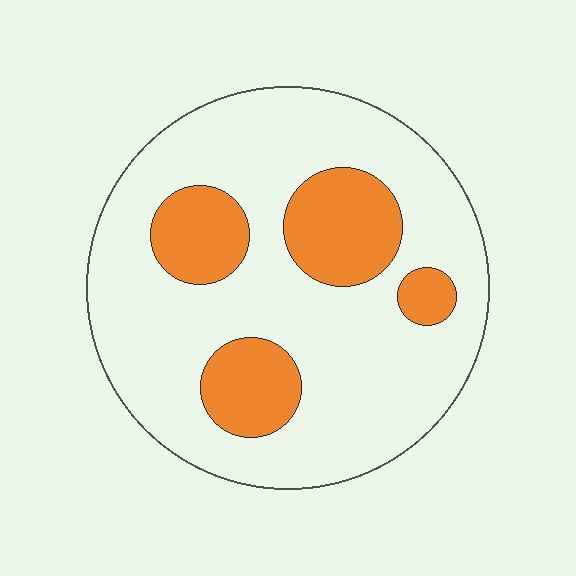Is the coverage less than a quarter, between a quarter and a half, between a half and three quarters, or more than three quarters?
Less than a quarter.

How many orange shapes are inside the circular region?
4.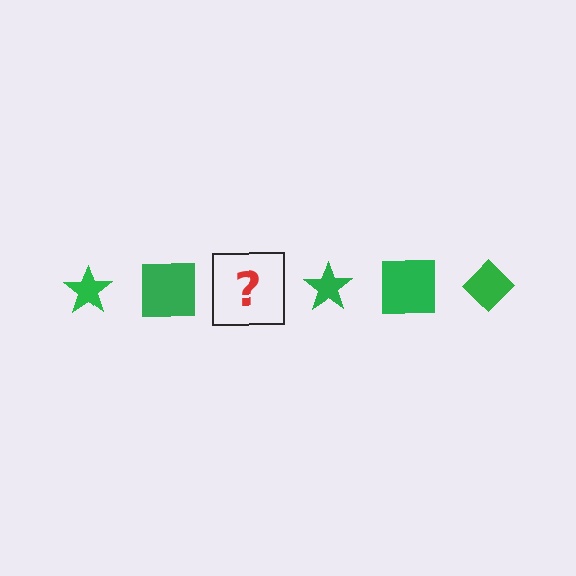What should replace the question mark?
The question mark should be replaced with a green diamond.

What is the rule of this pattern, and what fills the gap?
The rule is that the pattern cycles through star, square, diamond shapes in green. The gap should be filled with a green diamond.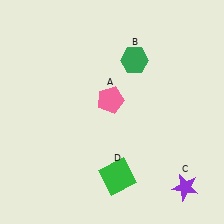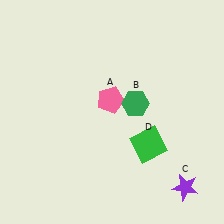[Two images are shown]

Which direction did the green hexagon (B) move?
The green hexagon (B) moved down.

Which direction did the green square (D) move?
The green square (D) moved up.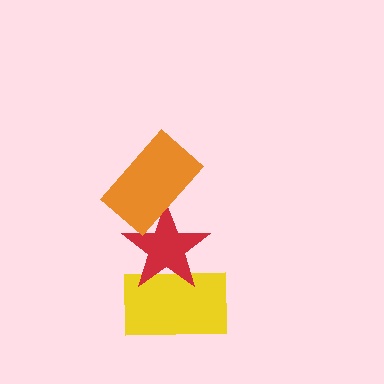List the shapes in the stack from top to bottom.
From top to bottom: the orange rectangle, the red star, the yellow rectangle.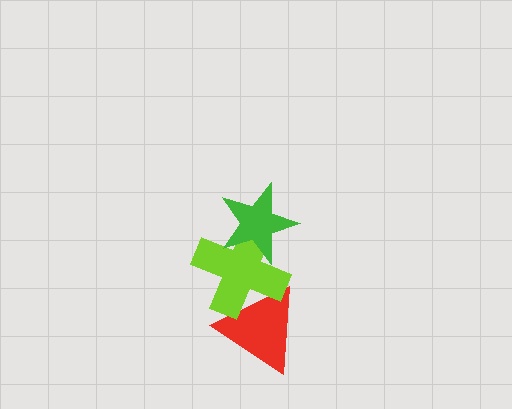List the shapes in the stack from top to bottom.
From top to bottom: the green star, the lime cross, the red triangle.